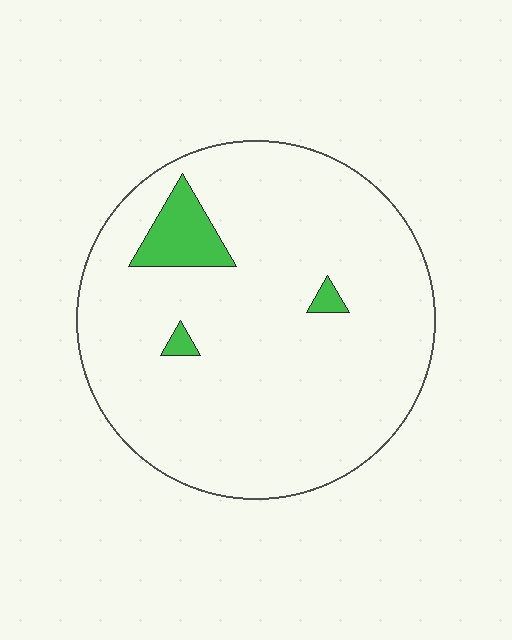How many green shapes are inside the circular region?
3.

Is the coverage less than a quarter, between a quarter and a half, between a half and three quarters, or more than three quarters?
Less than a quarter.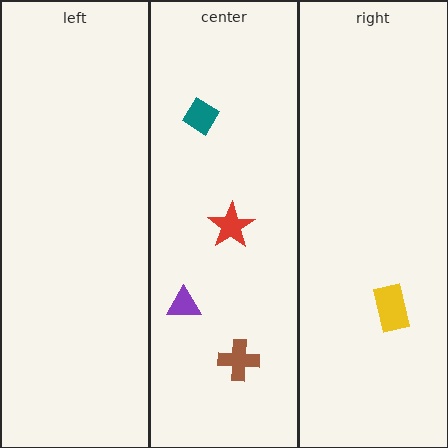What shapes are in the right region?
The yellow rectangle.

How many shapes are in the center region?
4.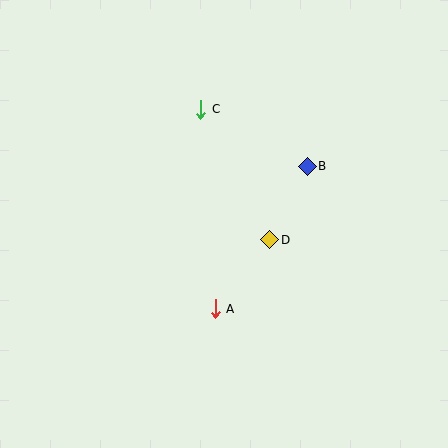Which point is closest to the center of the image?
Point D at (270, 240) is closest to the center.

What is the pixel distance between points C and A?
The distance between C and A is 200 pixels.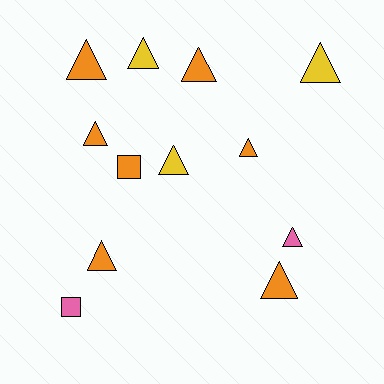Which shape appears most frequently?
Triangle, with 10 objects.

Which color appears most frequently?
Orange, with 7 objects.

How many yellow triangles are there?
There are 3 yellow triangles.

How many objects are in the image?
There are 12 objects.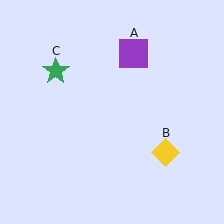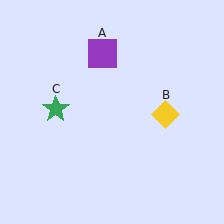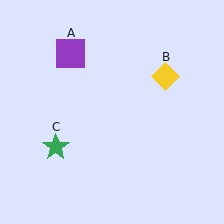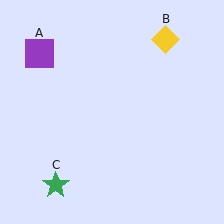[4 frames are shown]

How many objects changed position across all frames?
3 objects changed position: purple square (object A), yellow diamond (object B), green star (object C).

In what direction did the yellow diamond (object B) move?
The yellow diamond (object B) moved up.